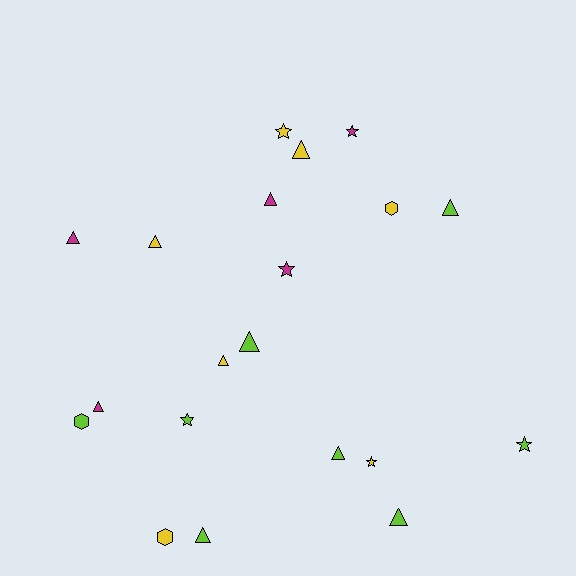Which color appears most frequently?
Lime, with 8 objects.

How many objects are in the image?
There are 20 objects.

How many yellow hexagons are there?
There are 2 yellow hexagons.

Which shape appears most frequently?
Triangle, with 11 objects.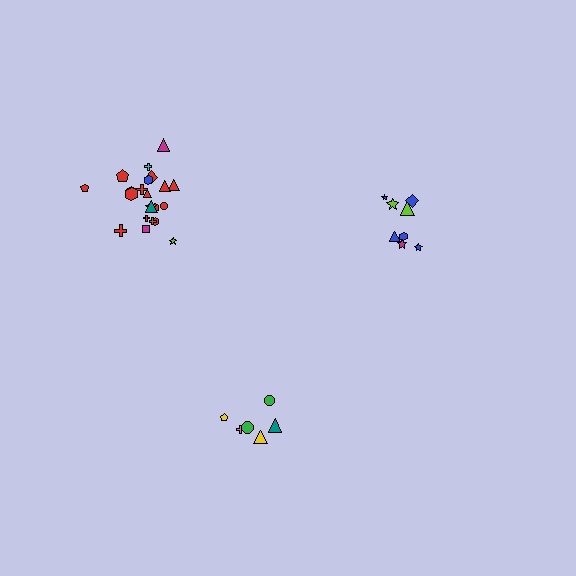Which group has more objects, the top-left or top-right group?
The top-left group.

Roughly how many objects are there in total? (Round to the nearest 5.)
Roughly 35 objects in total.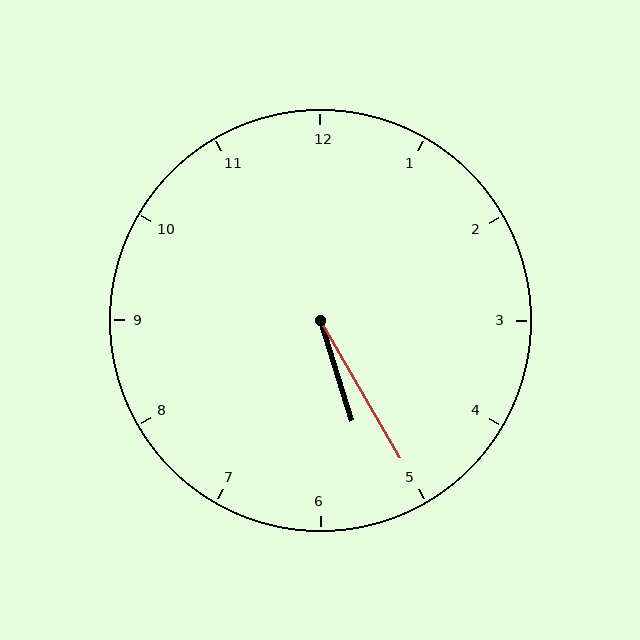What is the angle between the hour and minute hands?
Approximately 12 degrees.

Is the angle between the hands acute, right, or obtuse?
It is acute.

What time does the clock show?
5:25.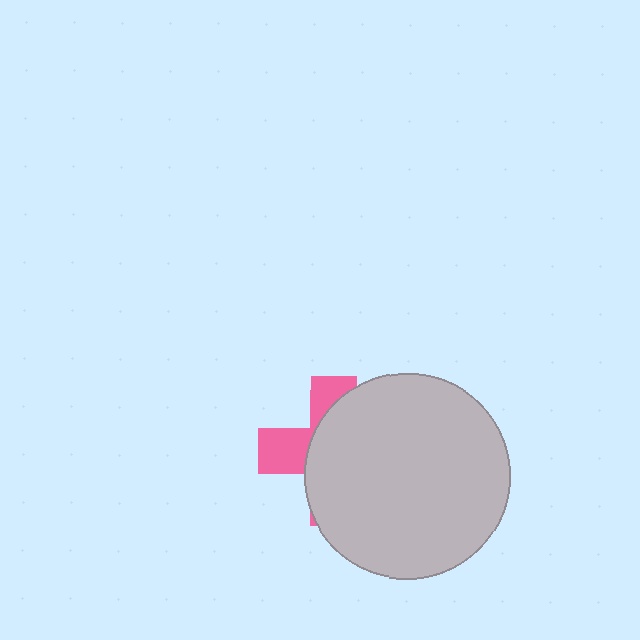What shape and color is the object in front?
The object in front is a light gray circle.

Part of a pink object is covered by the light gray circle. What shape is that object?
It is a cross.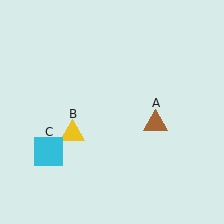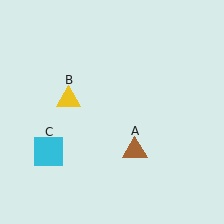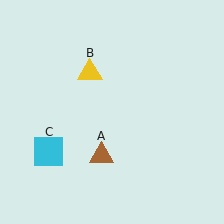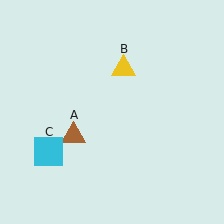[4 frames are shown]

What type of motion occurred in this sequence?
The brown triangle (object A), yellow triangle (object B) rotated clockwise around the center of the scene.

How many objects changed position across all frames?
2 objects changed position: brown triangle (object A), yellow triangle (object B).